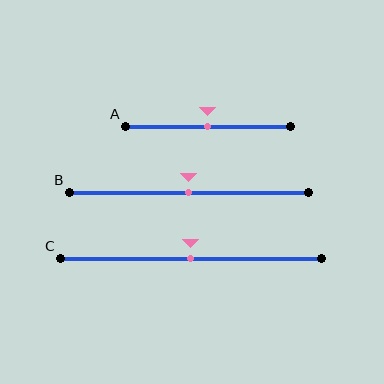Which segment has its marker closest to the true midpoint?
Segment A has its marker closest to the true midpoint.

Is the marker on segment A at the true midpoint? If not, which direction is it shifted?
Yes, the marker on segment A is at the true midpoint.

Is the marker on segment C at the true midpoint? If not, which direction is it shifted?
Yes, the marker on segment C is at the true midpoint.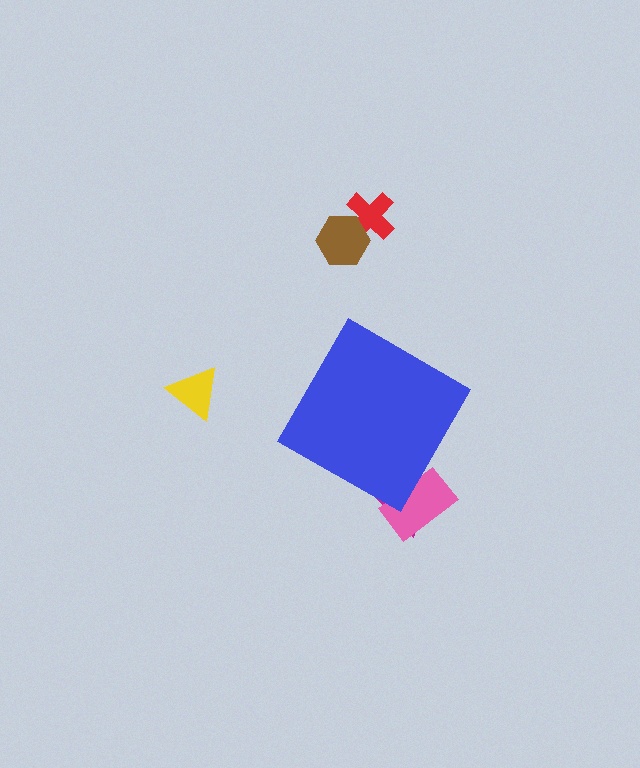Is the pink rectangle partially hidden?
Yes, the pink rectangle is partially hidden behind the blue diamond.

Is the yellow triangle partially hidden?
No, the yellow triangle is fully visible.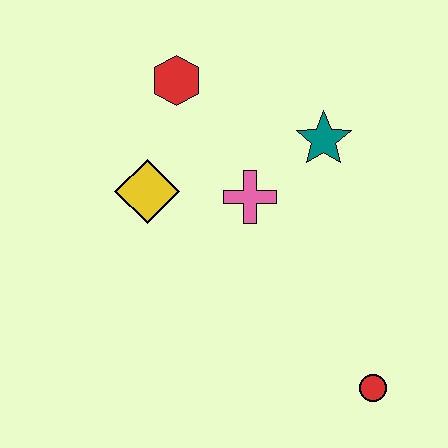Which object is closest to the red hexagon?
The yellow diamond is closest to the red hexagon.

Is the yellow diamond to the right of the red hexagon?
No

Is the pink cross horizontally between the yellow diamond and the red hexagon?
No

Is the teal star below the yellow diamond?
No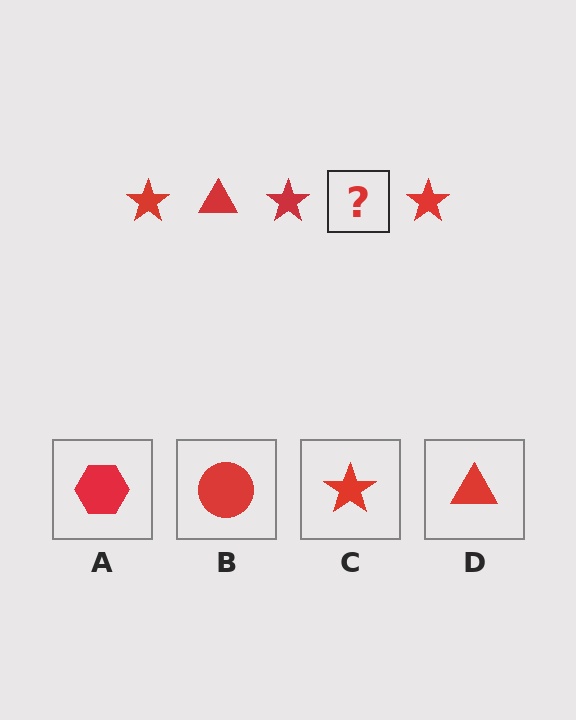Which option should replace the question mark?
Option D.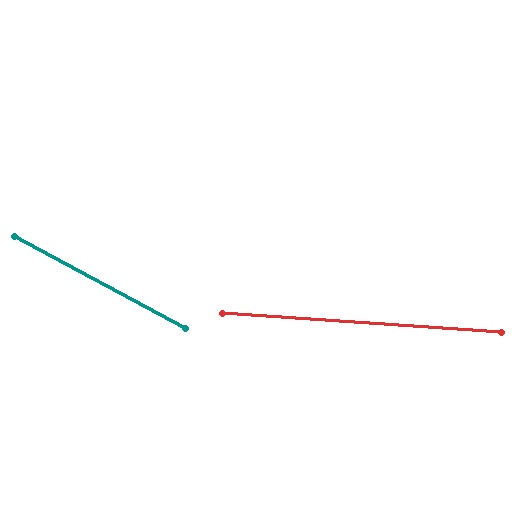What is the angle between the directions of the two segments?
Approximately 24 degrees.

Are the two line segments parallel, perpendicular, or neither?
Neither parallel nor perpendicular — they differ by about 24°.